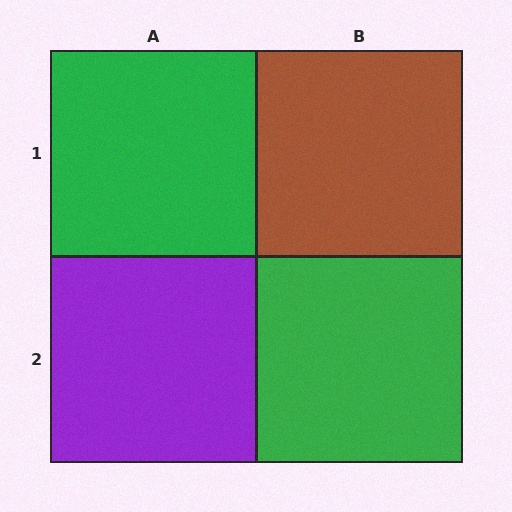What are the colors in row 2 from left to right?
Purple, green.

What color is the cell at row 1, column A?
Green.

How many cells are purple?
1 cell is purple.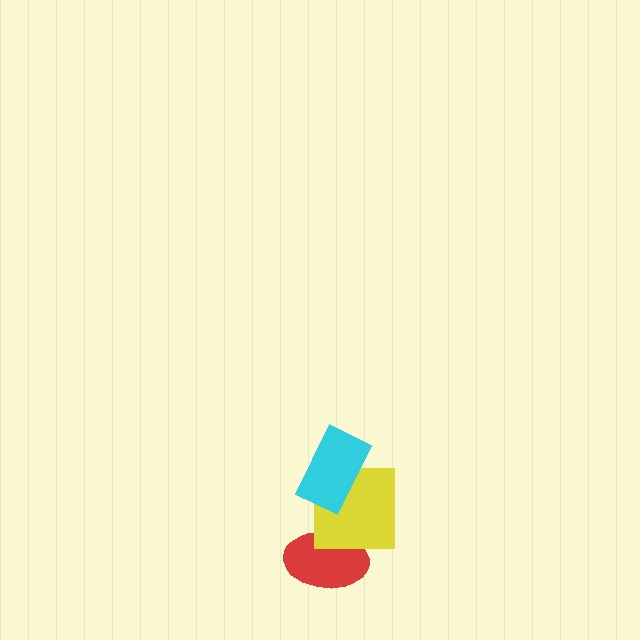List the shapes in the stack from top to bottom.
From top to bottom: the cyan rectangle, the yellow square, the red ellipse.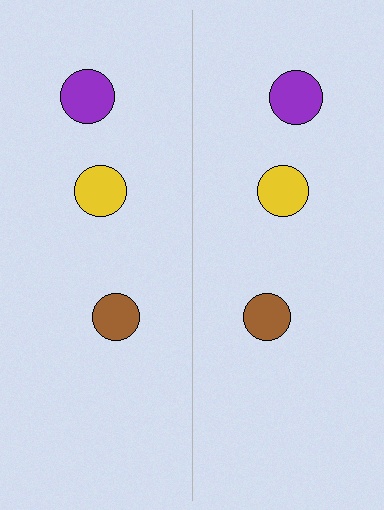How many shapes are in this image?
There are 6 shapes in this image.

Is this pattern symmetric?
Yes, this pattern has bilateral (reflection) symmetry.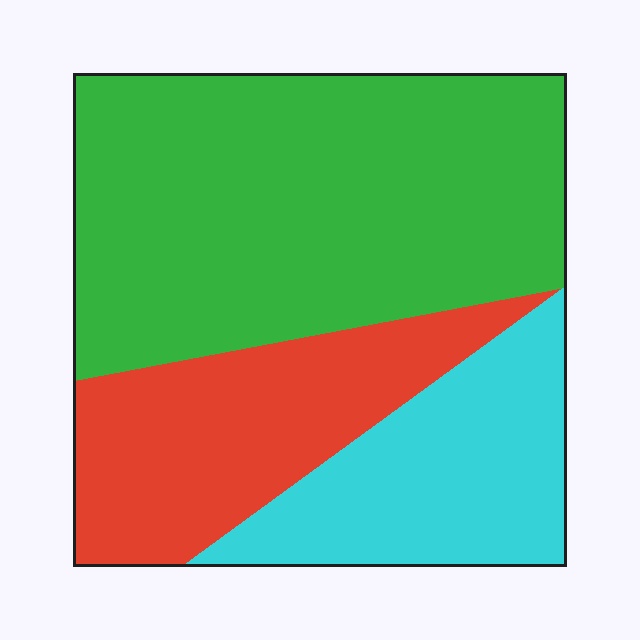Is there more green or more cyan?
Green.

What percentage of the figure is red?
Red covers about 25% of the figure.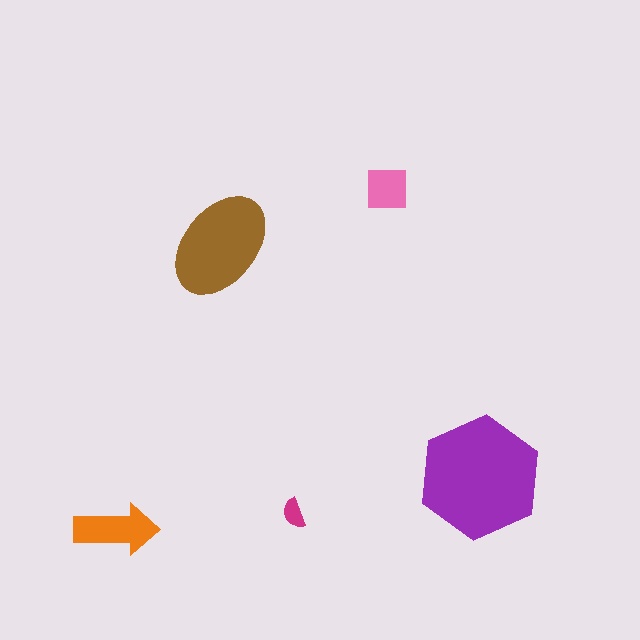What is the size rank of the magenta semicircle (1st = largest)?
5th.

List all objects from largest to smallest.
The purple hexagon, the brown ellipse, the orange arrow, the pink square, the magenta semicircle.